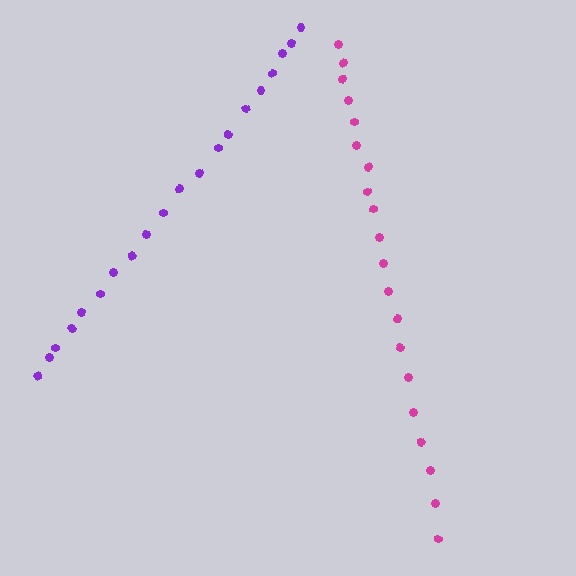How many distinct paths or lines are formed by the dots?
There are 2 distinct paths.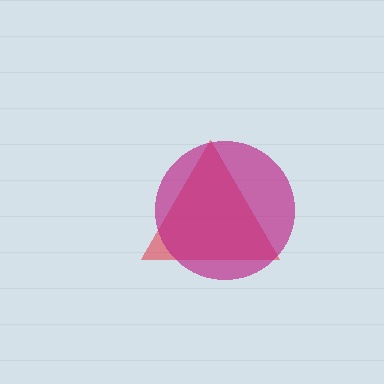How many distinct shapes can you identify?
There are 2 distinct shapes: a red triangle, a magenta circle.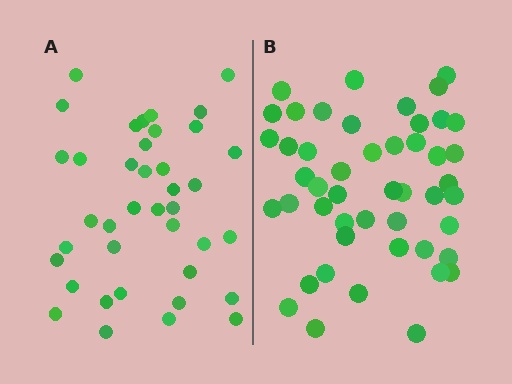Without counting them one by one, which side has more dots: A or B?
Region B (the right region) has more dots.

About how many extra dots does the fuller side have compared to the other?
Region B has roughly 8 or so more dots than region A.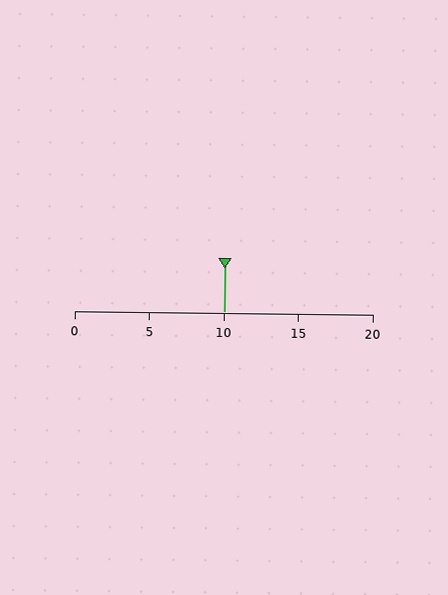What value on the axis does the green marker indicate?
The marker indicates approximately 10.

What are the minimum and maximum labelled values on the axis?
The axis runs from 0 to 20.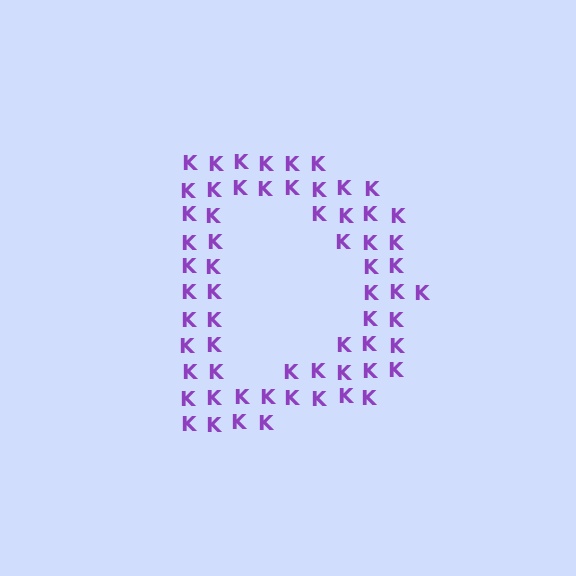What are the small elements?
The small elements are letter K's.